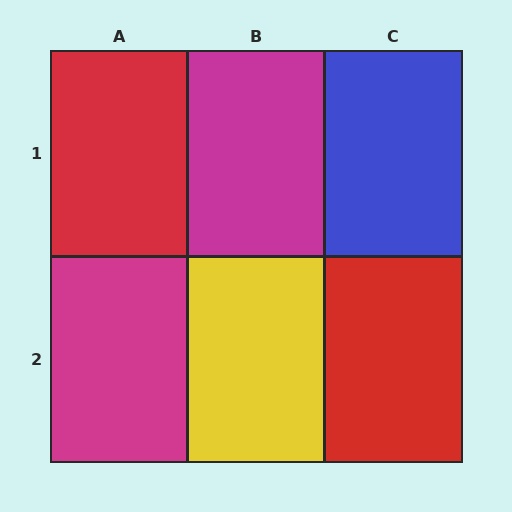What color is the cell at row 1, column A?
Red.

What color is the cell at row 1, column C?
Blue.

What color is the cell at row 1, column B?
Magenta.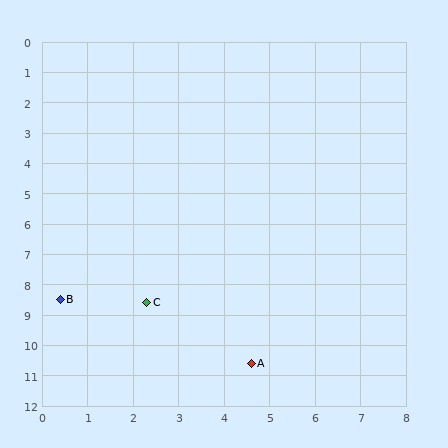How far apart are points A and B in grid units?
Points A and B are about 4.7 grid units apart.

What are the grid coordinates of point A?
Point A is at approximately (4.6, 10.6).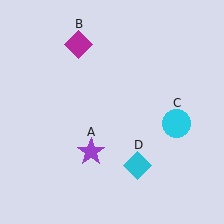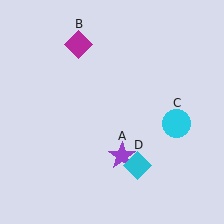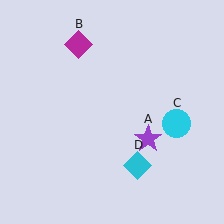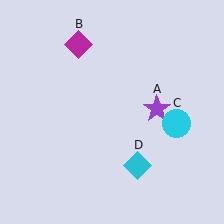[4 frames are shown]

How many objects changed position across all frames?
1 object changed position: purple star (object A).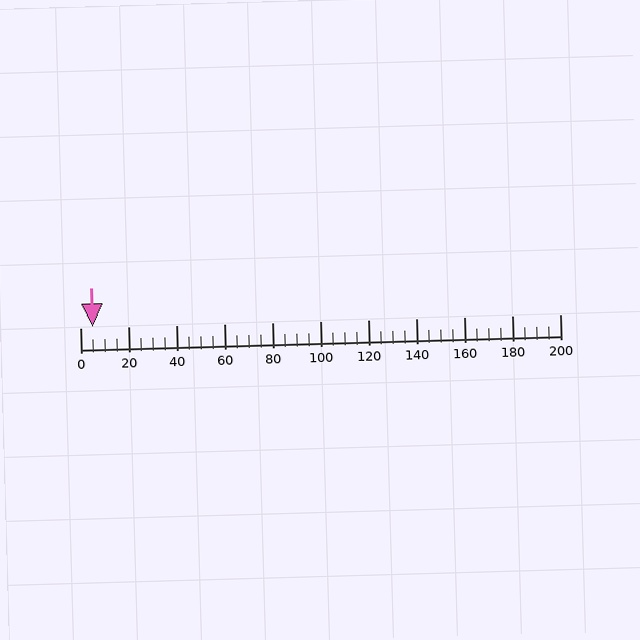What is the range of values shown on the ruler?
The ruler shows values from 0 to 200.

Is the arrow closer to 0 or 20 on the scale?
The arrow is closer to 0.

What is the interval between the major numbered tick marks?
The major tick marks are spaced 20 units apart.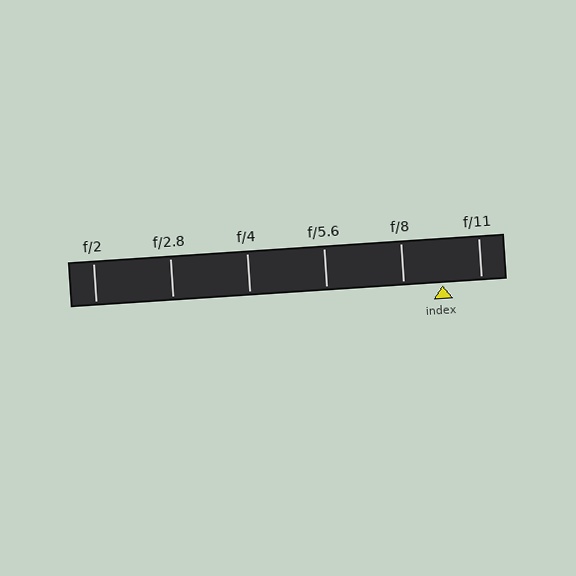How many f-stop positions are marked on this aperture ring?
There are 6 f-stop positions marked.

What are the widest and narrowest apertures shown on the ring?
The widest aperture shown is f/2 and the narrowest is f/11.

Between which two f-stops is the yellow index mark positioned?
The index mark is between f/8 and f/11.